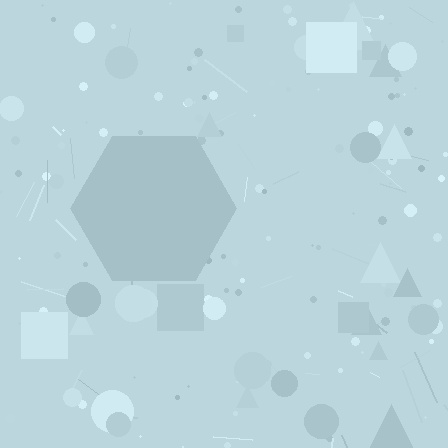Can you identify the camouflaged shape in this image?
The camouflaged shape is a hexagon.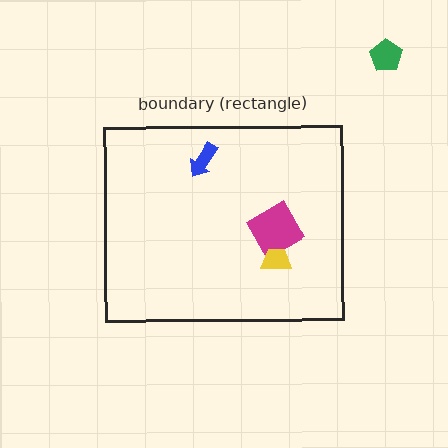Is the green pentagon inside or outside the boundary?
Outside.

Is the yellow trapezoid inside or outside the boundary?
Inside.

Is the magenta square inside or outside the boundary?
Inside.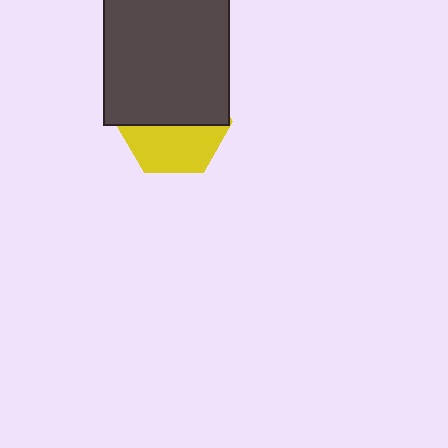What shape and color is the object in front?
The object in front is a dark gray rectangle.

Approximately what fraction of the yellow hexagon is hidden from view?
Roughly 55% of the yellow hexagon is hidden behind the dark gray rectangle.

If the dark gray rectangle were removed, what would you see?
You would see the complete yellow hexagon.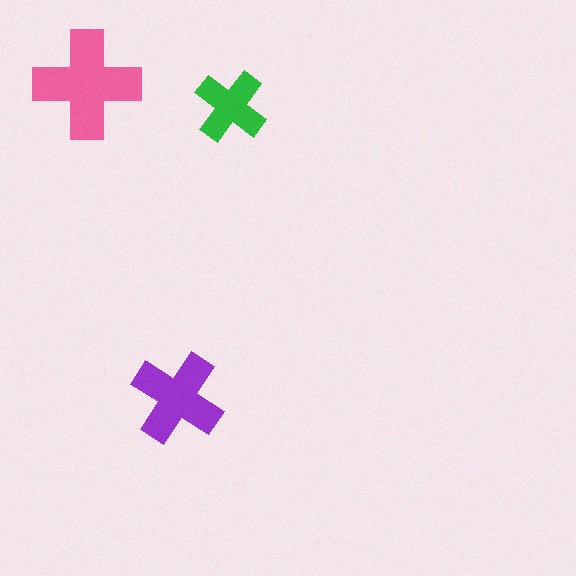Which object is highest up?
The pink cross is topmost.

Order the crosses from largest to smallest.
the pink one, the purple one, the green one.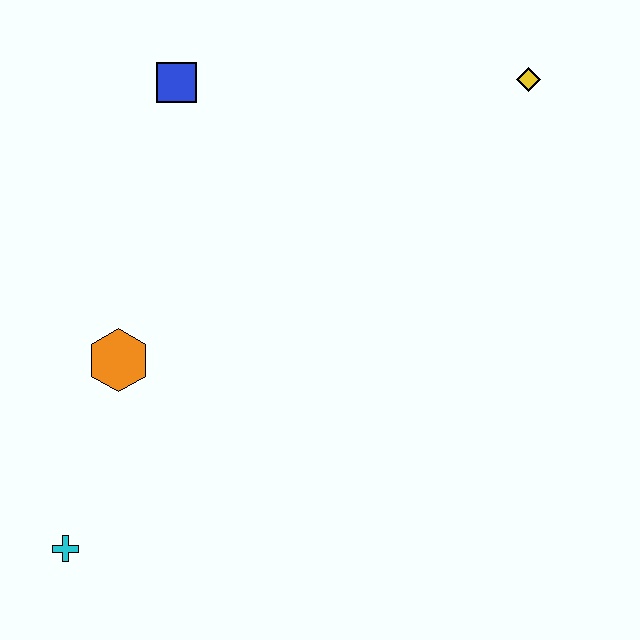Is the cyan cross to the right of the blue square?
No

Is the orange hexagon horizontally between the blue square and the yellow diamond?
No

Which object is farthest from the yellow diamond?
The cyan cross is farthest from the yellow diamond.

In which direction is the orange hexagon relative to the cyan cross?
The orange hexagon is above the cyan cross.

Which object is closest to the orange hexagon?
The cyan cross is closest to the orange hexagon.